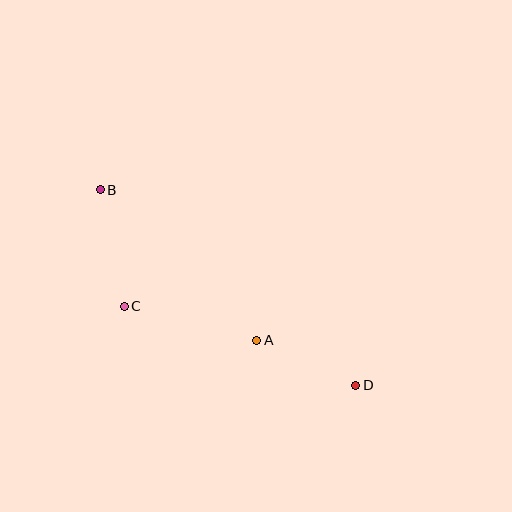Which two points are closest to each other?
Points A and D are closest to each other.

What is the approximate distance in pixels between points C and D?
The distance between C and D is approximately 244 pixels.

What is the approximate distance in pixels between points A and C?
The distance between A and C is approximately 137 pixels.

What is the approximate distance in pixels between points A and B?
The distance between A and B is approximately 217 pixels.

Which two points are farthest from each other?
Points B and D are farthest from each other.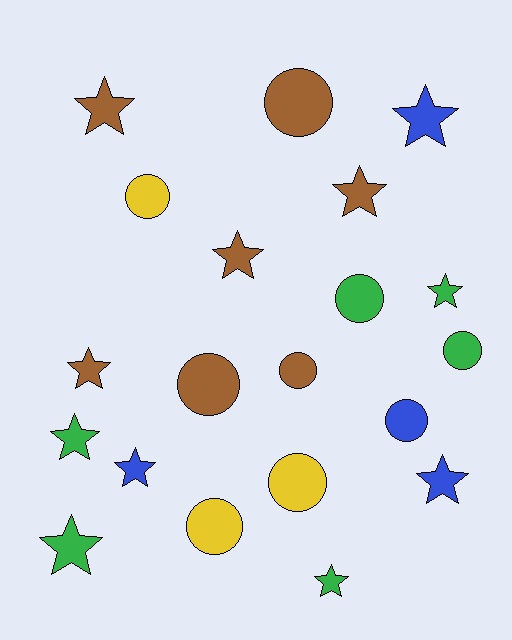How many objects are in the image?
There are 20 objects.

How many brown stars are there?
There are 4 brown stars.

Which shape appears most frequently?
Star, with 11 objects.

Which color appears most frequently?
Brown, with 7 objects.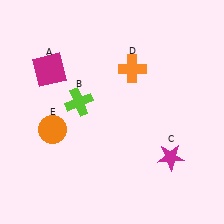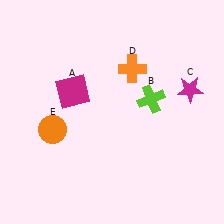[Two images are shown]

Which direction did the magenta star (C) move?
The magenta star (C) moved up.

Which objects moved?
The objects that moved are: the magenta square (A), the lime cross (B), the magenta star (C).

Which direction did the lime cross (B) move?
The lime cross (B) moved right.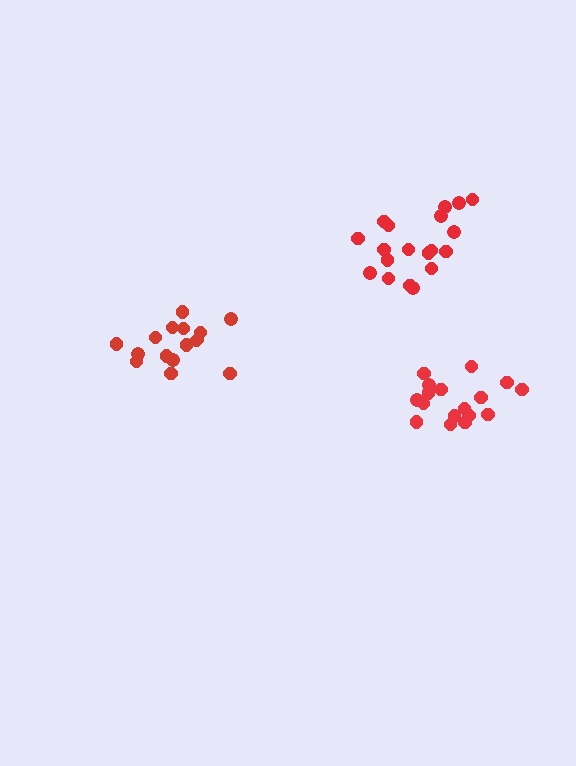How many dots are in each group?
Group 1: 16 dots, Group 2: 19 dots, Group 3: 17 dots (52 total).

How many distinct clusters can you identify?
There are 3 distinct clusters.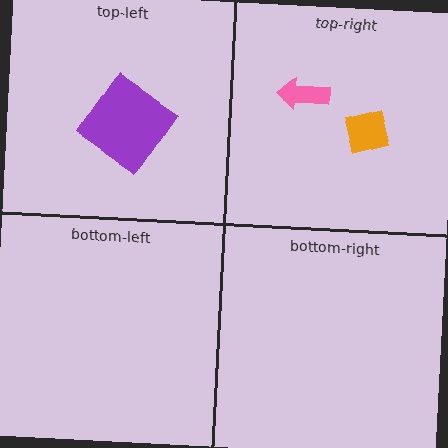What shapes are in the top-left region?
The purple diamond.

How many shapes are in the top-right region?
2.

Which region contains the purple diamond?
The top-left region.